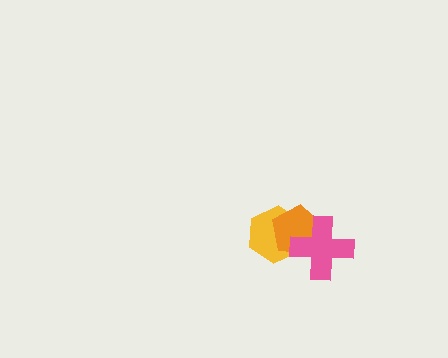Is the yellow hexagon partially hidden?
Yes, it is partially covered by another shape.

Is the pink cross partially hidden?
No, no other shape covers it.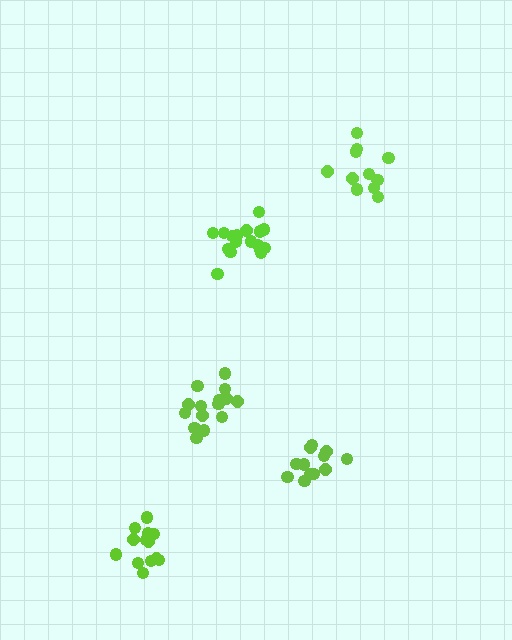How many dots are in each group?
Group 1: 17 dots, Group 2: 13 dots, Group 3: 16 dots, Group 4: 13 dots, Group 5: 11 dots (70 total).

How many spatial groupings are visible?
There are 5 spatial groupings.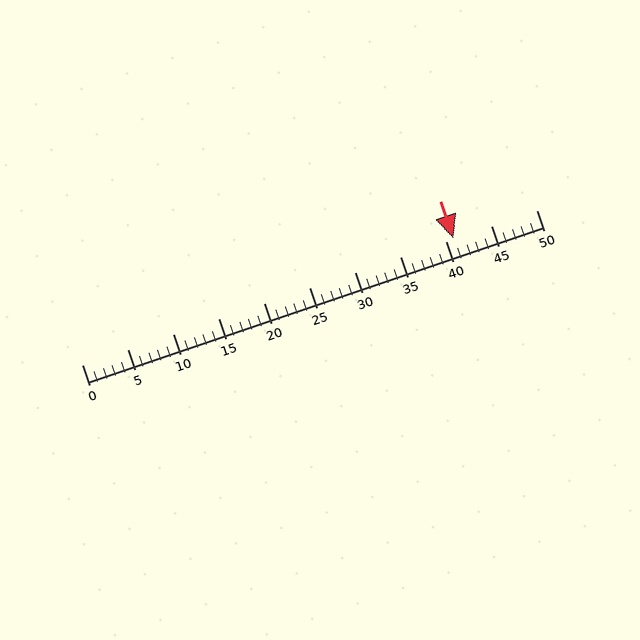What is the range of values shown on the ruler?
The ruler shows values from 0 to 50.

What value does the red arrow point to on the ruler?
The red arrow points to approximately 41.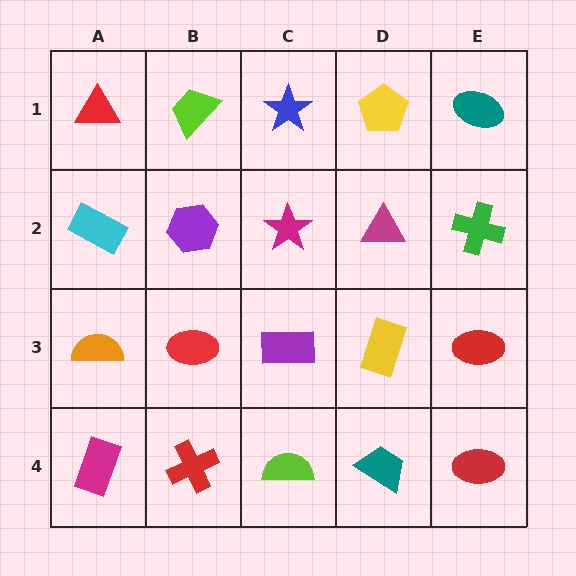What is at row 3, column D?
A yellow rectangle.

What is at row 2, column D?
A magenta triangle.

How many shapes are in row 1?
5 shapes.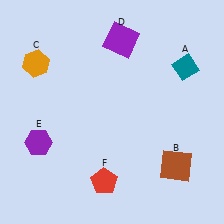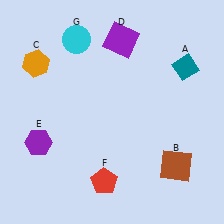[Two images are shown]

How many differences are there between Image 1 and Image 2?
There is 1 difference between the two images.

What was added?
A cyan circle (G) was added in Image 2.